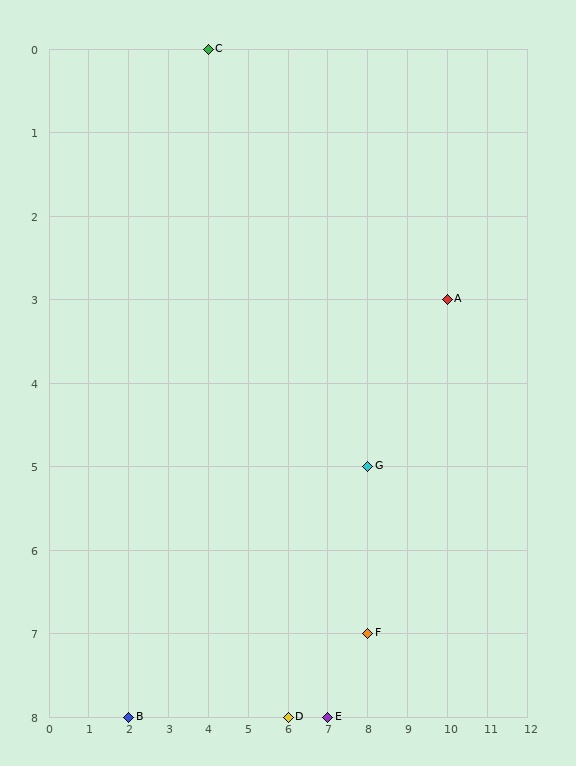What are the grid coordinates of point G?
Point G is at grid coordinates (8, 5).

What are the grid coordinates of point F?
Point F is at grid coordinates (8, 7).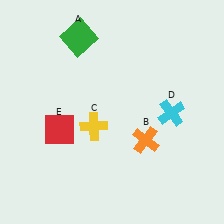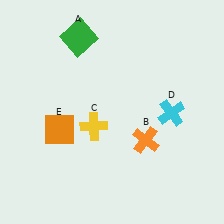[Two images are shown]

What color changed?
The square (E) changed from red in Image 1 to orange in Image 2.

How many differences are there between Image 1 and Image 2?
There is 1 difference between the two images.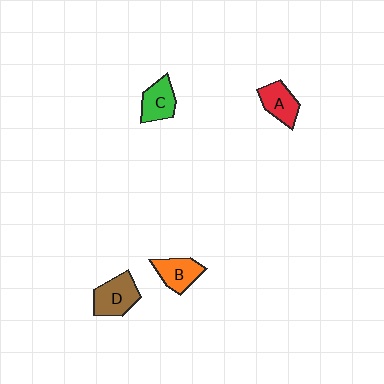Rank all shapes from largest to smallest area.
From largest to smallest: D (brown), B (orange), A (red), C (green).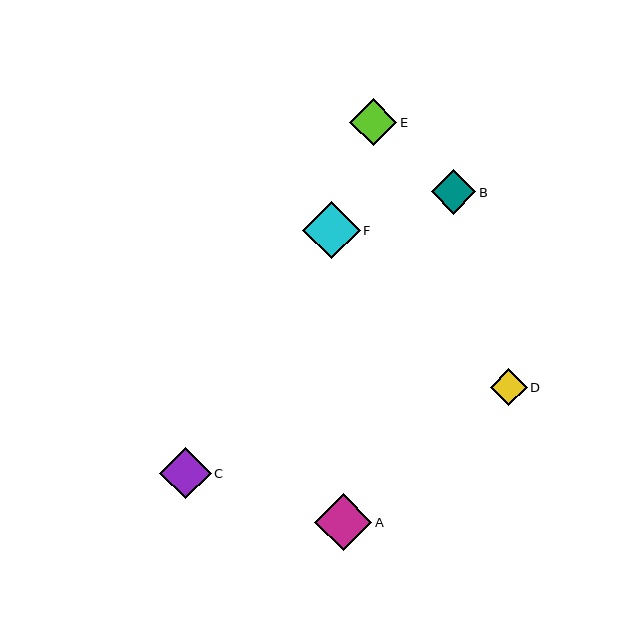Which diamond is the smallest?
Diamond D is the smallest with a size of approximately 37 pixels.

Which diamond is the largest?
Diamond F is the largest with a size of approximately 57 pixels.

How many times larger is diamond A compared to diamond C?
Diamond A is approximately 1.1 times the size of diamond C.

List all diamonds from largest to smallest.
From largest to smallest: F, A, C, E, B, D.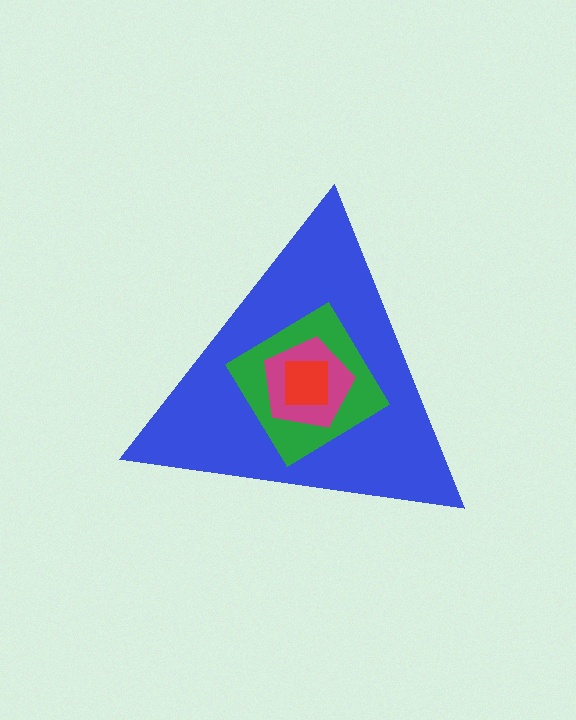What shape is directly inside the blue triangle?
The green diamond.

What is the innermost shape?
The red square.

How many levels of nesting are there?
4.